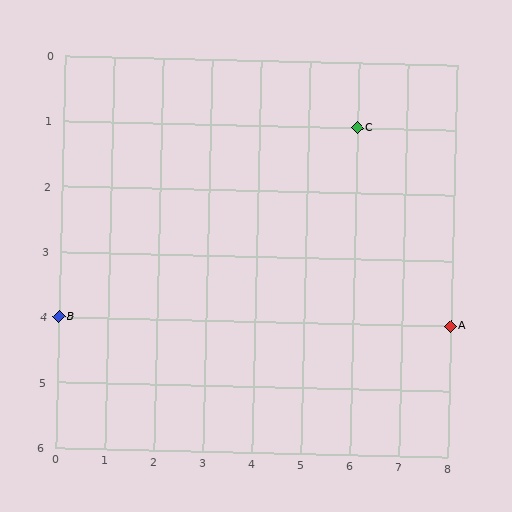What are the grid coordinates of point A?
Point A is at grid coordinates (8, 4).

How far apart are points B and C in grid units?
Points B and C are 6 columns and 3 rows apart (about 6.7 grid units diagonally).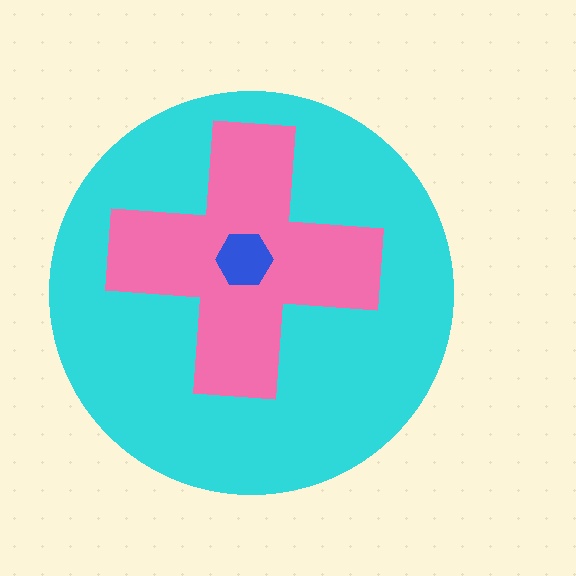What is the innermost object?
The blue hexagon.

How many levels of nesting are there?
3.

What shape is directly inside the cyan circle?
The pink cross.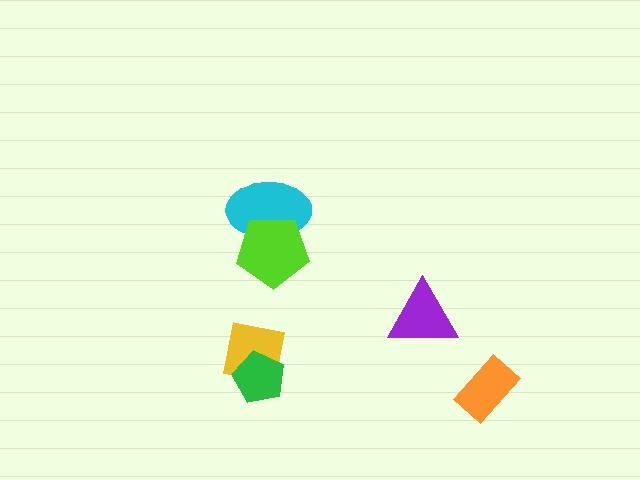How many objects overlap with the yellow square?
1 object overlaps with the yellow square.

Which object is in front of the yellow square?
The green pentagon is in front of the yellow square.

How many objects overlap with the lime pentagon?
1 object overlaps with the lime pentagon.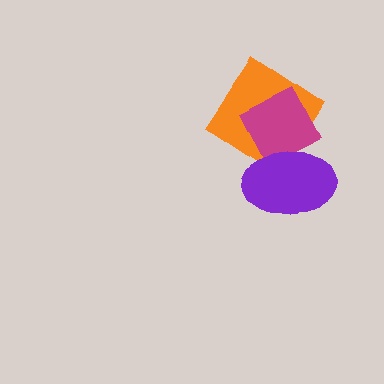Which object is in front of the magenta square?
The purple ellipse is in front of the magenta square.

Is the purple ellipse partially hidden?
No, no other shape covers it.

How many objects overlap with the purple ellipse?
2 objects overlap with the purple ellipse.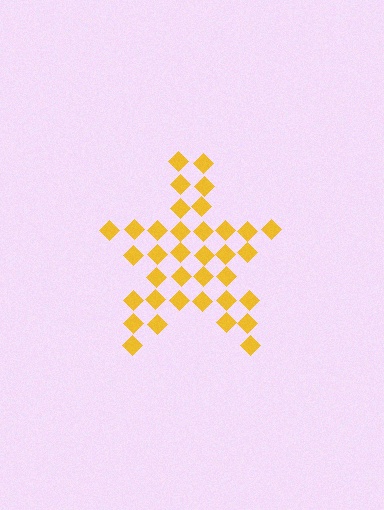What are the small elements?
The small elements are diamonds.